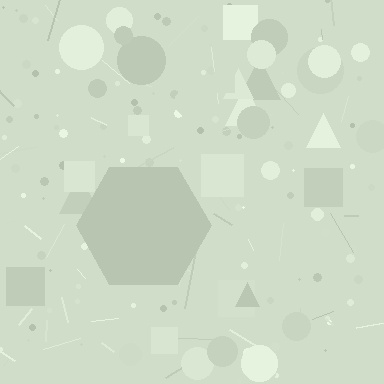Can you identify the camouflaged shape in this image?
The camouflaged shape is a hexagon.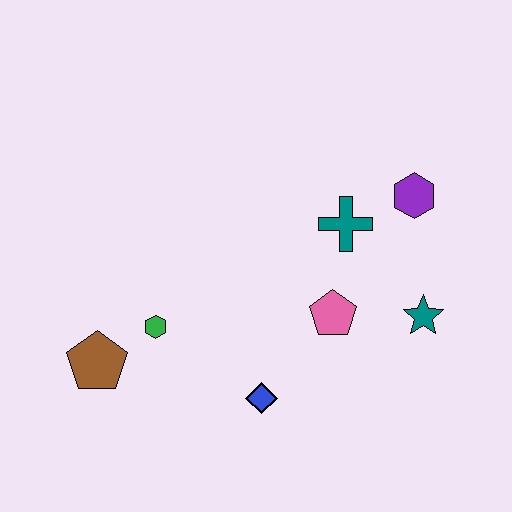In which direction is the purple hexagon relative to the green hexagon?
The purple hexagon is to the right of the green hexagon.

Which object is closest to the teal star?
The pink pentagon is closest to the teal star.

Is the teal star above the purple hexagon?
No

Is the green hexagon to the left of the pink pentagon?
Yes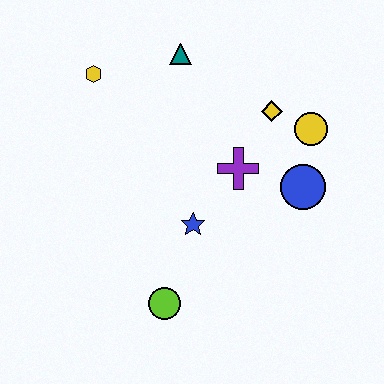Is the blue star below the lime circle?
No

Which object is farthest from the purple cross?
The yellow hexagon is farthest from the purple cross.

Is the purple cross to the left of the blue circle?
Yes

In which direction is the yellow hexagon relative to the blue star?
The yellow hexagon is above the blue star.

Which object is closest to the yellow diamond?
The yellow circle is closest to the yellow diamond.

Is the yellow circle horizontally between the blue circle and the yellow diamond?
No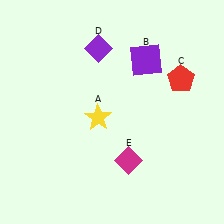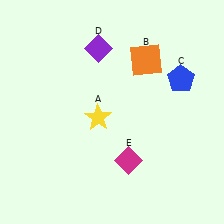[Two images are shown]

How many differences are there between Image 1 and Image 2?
There are 2 differences between the two images.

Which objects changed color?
B changed from purple to orange. C changed from red to blue.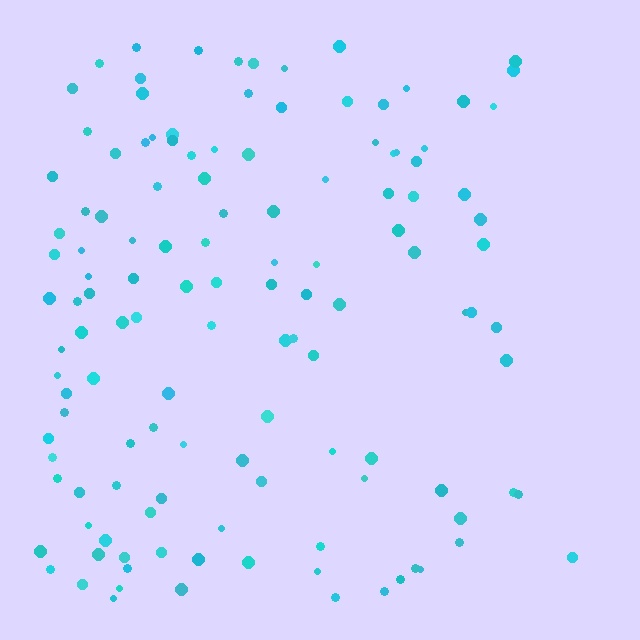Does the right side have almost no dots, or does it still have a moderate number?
Still a moderate number, just noticeably fewer than the left.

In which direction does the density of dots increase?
From right to left, with the left side densest.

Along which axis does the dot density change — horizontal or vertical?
Horizontal.